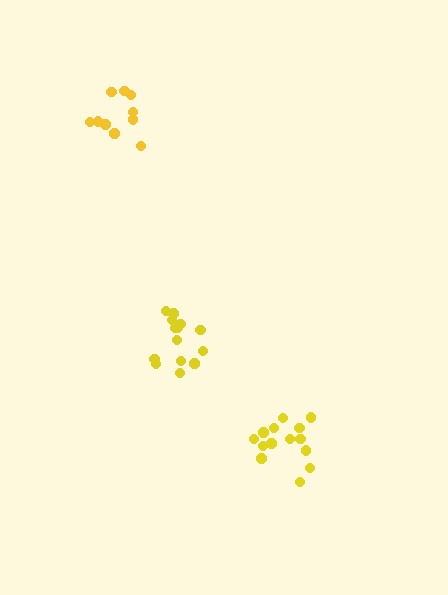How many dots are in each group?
Group 1: 14 dots, Group 2: 14 dots, Group 3: 10 dots (38 total).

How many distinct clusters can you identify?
There are 3 distinct clusters.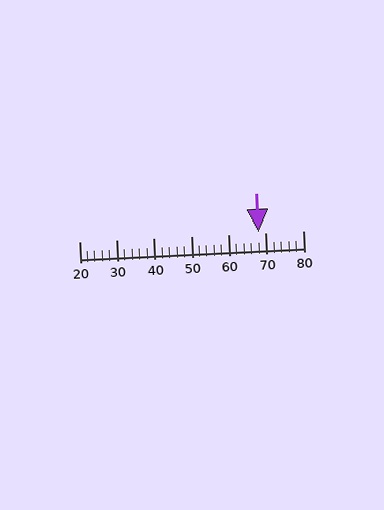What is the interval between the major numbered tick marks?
The major tick marks are spaced 10 units apart.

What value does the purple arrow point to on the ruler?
The purple arrow points to approximately 68.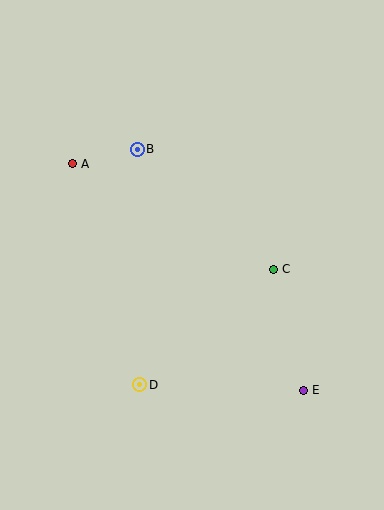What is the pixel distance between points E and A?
The distance between E and A is 324 pixels.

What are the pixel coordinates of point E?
Point E is at (303, 390).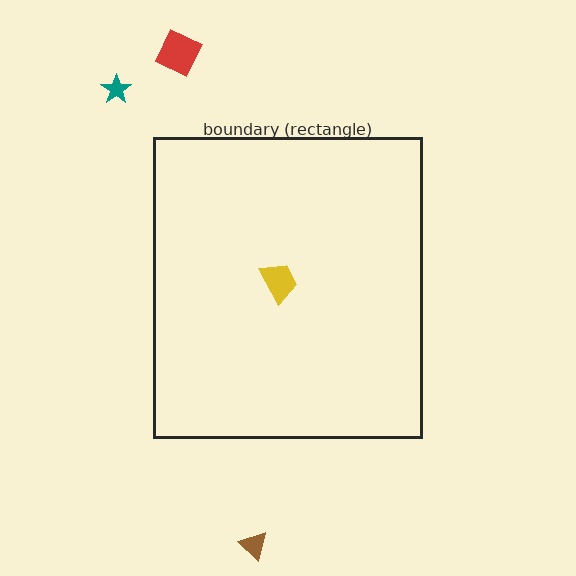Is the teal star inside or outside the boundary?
Outside.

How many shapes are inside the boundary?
1 inside, 3 outside.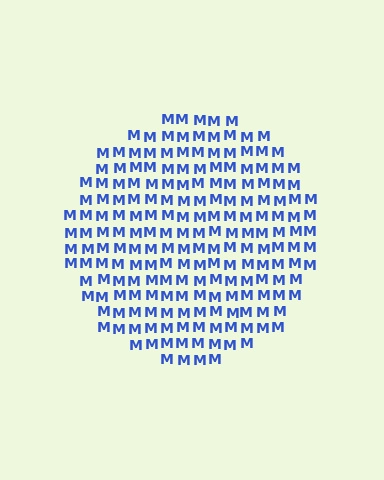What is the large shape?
The large shape is a circle.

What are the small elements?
The small elements are letter M's.